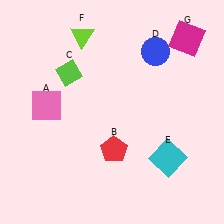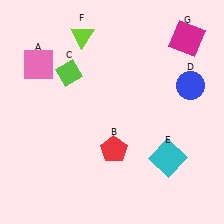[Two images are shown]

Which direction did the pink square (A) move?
The pink square (A) moved up.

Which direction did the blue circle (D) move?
The blue circle (D) moved right.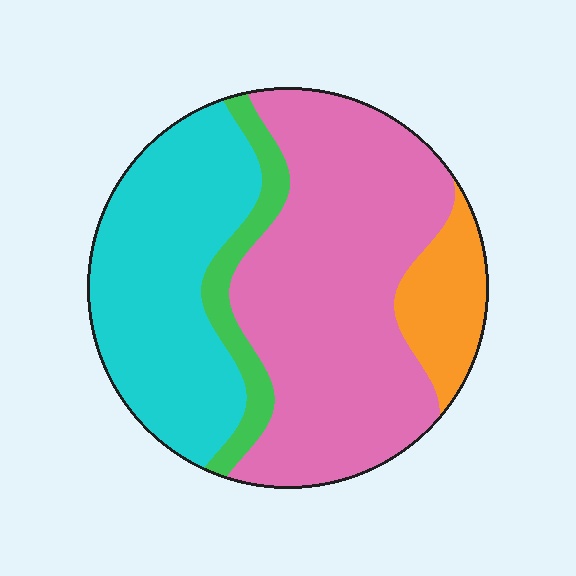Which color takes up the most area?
Pink, at roughly 50%.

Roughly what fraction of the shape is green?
Green takes up about one tenth (1/10) of the shape.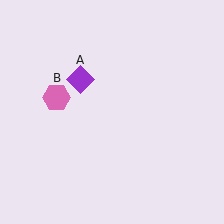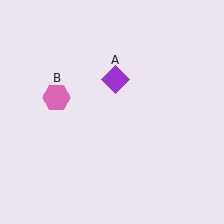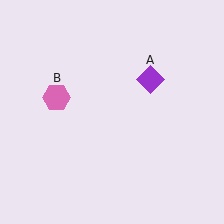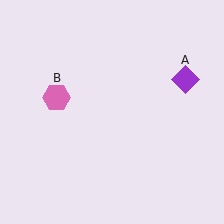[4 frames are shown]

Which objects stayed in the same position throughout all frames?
Pink hexagon (object B) remained stationary.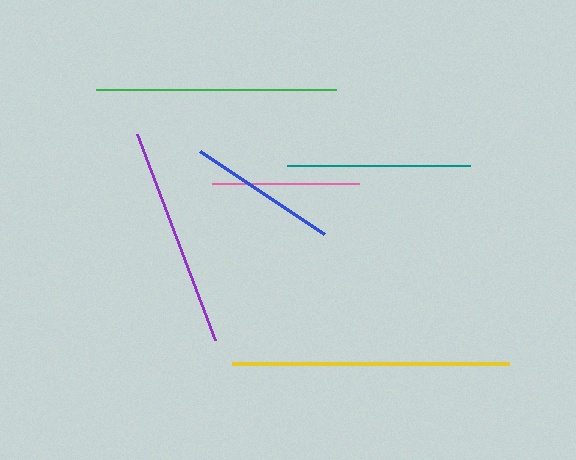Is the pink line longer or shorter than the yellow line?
The yellow line is longer than the pink line.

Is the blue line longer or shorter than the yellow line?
The yellow line is longer than the blue line.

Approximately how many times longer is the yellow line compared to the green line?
The yellow line is approximately 1.2 times the length of the green line.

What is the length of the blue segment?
The blue segment is approximately 149 pixels long.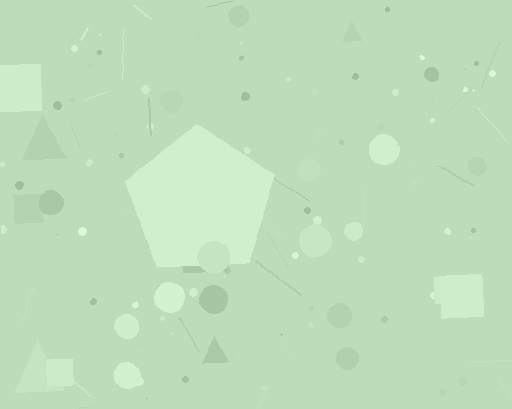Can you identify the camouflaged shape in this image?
The camouflaged shape is a pentagon.